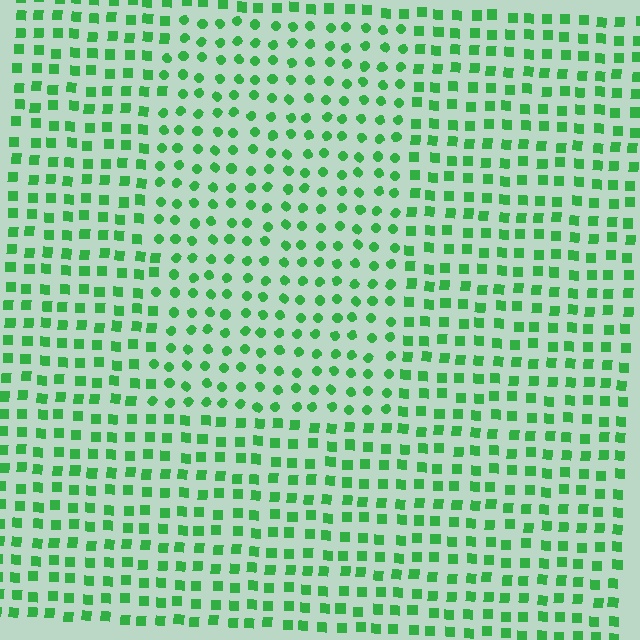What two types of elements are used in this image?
The image uses circles inside the rectangle region and squares outside it.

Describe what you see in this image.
The image is filled with small green elements arranged in a uniform grid. A rectangle-shaped region contains circles, while the surrounding area contains squares. The boundary is defined purely by the change in element shape.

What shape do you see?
I see a rectangle.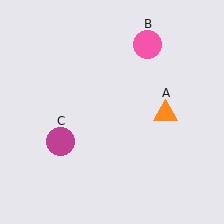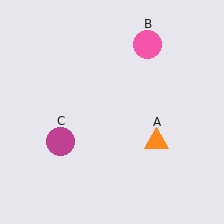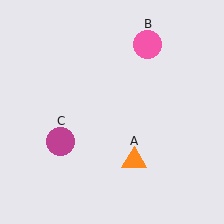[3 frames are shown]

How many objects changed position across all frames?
1 object changed position: orange triangle (object A).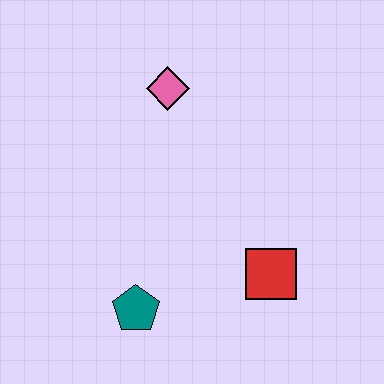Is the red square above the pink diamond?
No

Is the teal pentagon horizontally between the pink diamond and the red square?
No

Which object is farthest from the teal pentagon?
The pink diamond is farthest from the teal pentagon.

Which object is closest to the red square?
The teal pentagon is closest to the red square.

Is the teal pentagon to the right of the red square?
No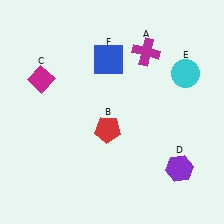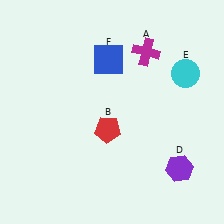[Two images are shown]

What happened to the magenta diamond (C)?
The magenta diamond (C) was removed in Image 2. It was in the top-left area of Image 1.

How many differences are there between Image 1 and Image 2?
There is 1 difference between the two images.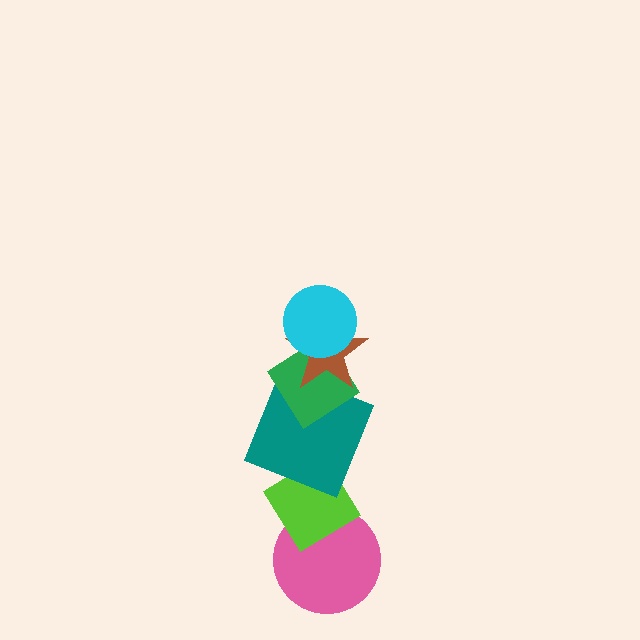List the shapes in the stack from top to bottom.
From top to bottom: the cyan circle, the brown star, the green diamond, the teal square, the lime diamond, the pink circle.